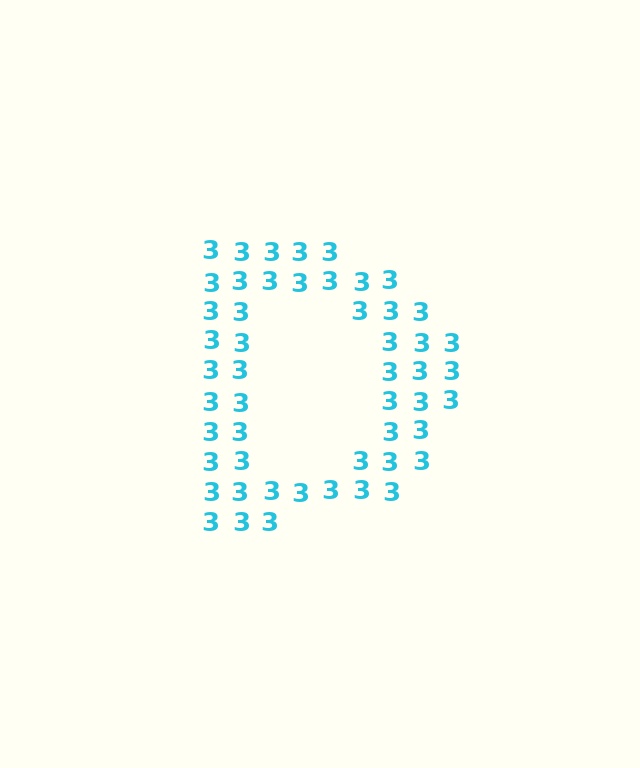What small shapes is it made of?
It is made of small digit 3's.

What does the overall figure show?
The overall figure shows the letter D.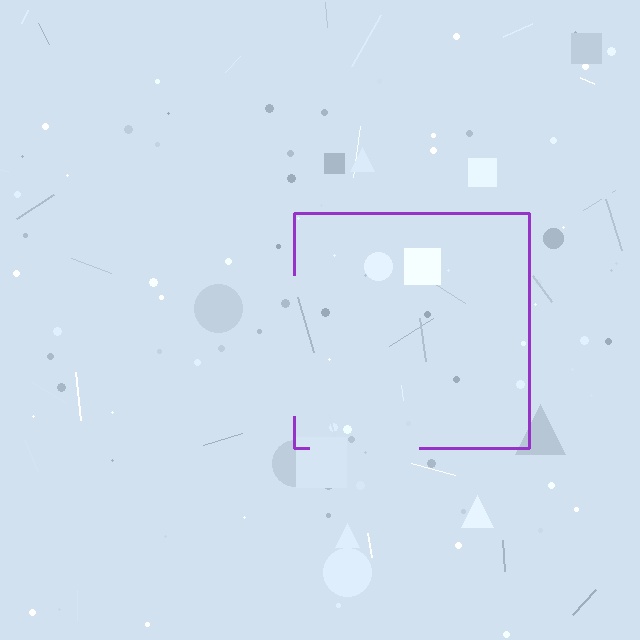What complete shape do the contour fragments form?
The contour fragments form a square.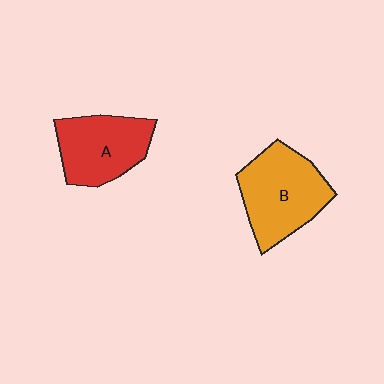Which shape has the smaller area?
Shape A (red).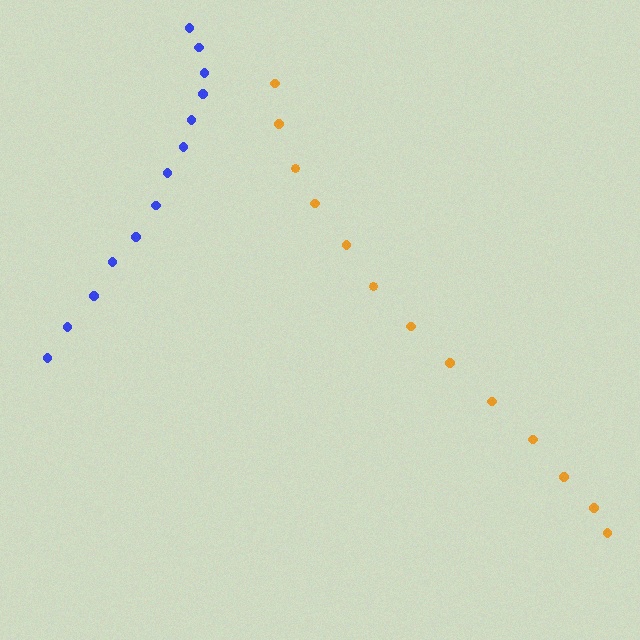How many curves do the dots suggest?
There are 2 distinct paths.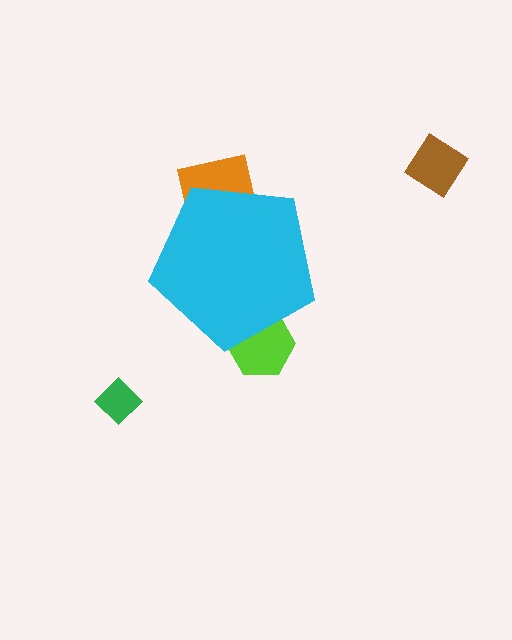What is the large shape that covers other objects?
A cyan pentagon.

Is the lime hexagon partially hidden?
Yes, the lime hexagon is partially hidden behind the cyan pentagon.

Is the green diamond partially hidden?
No, the green diamond is fully visible.